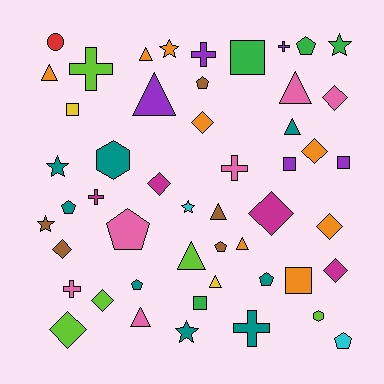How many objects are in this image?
There are 50 objects.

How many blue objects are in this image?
There are no blue objects.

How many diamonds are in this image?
There are 10 diamonds.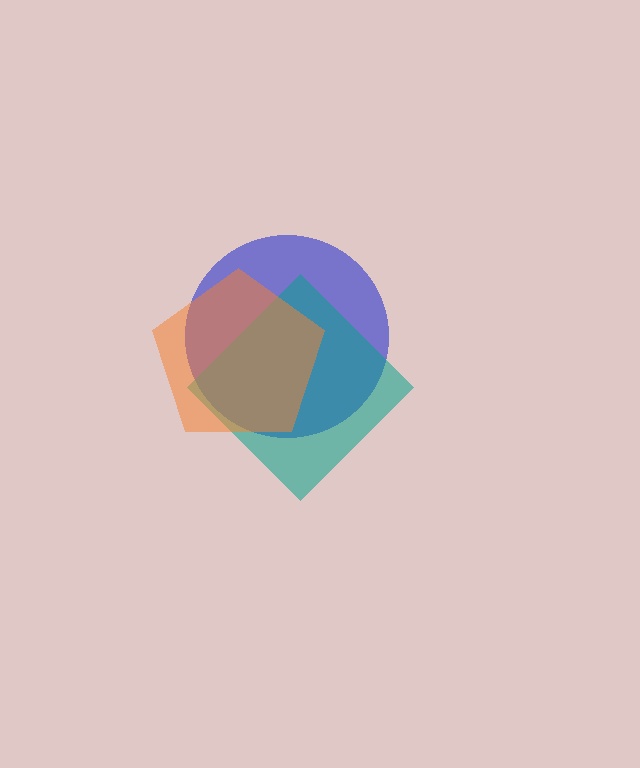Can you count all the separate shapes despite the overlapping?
Yes, there are 3 separate shapes.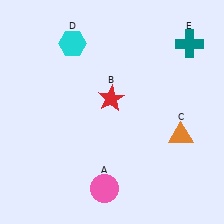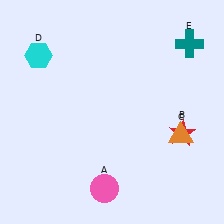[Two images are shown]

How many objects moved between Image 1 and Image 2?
2 objects moved between the two images.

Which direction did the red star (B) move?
The red star (B) moved right.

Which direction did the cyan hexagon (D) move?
The cyan hexagon (D) moved left.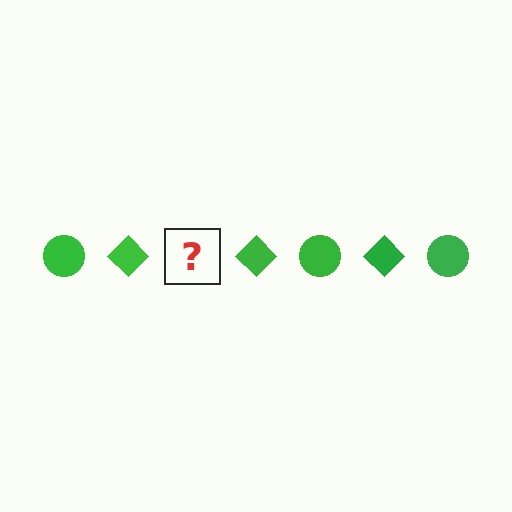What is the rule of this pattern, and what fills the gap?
The rule is that the pattern cycles through circle, diamond shapes in green. The gap should be filled with a green circle.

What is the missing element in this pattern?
The missing element is a green circle.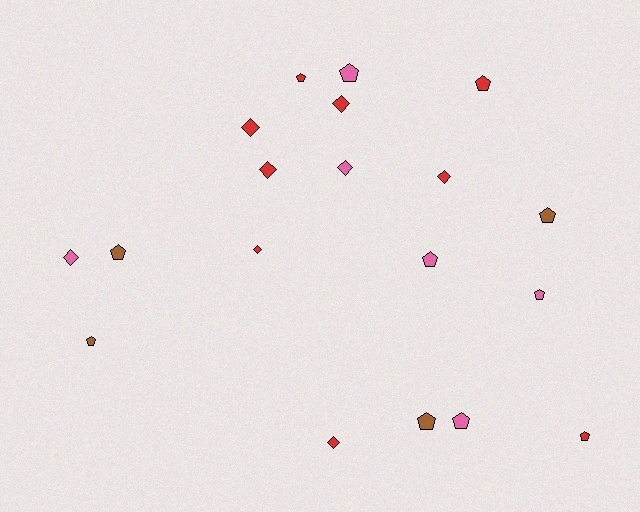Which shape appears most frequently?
Pentagon, with 11 objects.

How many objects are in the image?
There are 19 objects.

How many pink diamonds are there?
There are 2 pink diamonds.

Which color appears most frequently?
Red, with 9 objects.